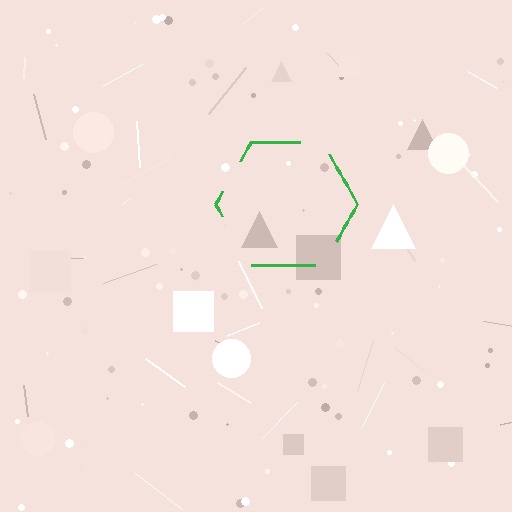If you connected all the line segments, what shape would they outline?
They would outline a hexagon.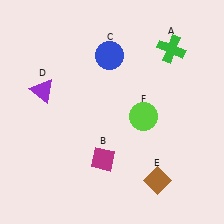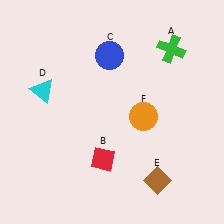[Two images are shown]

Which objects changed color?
B changed from magenta to red. D changed from purple to cyan. F changed from lime to orange.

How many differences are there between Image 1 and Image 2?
There are 3 differences between the two images.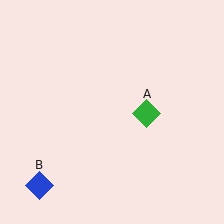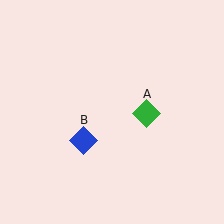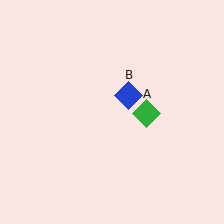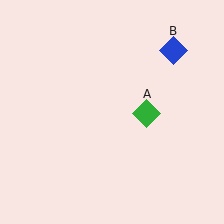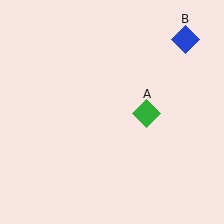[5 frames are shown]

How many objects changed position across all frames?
1 object changed position: blue diamond (object B).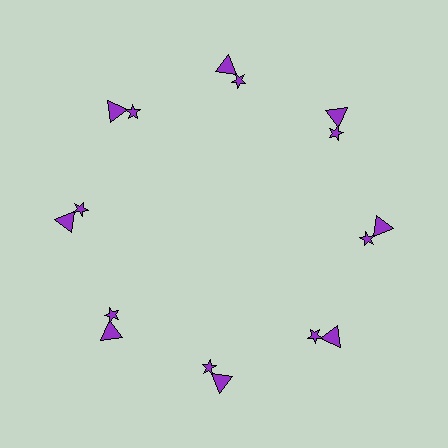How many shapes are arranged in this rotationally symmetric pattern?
There are 16 shapes, arranged in 8 groups of 2.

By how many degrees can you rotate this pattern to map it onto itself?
The pattern maps onto itself every 45 degrees of rotation.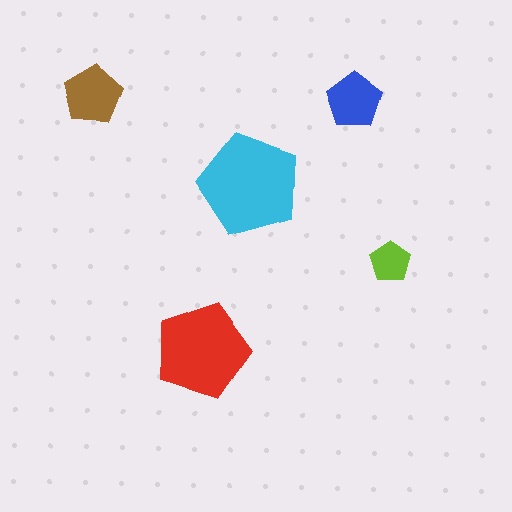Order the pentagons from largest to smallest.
the cyan one, the red one, the brown one, the blue one, the lime one.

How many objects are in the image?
There are 5 objects in the image.